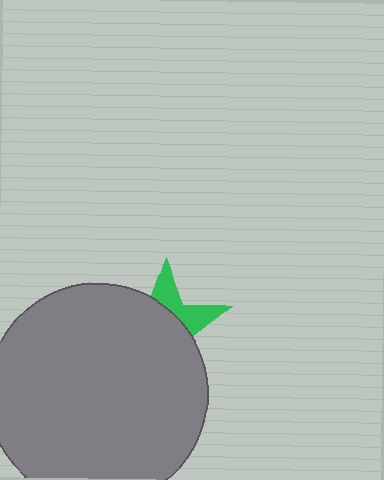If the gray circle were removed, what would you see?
You would see the complete green star.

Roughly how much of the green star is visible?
A small part of it is visible (roughly 30%).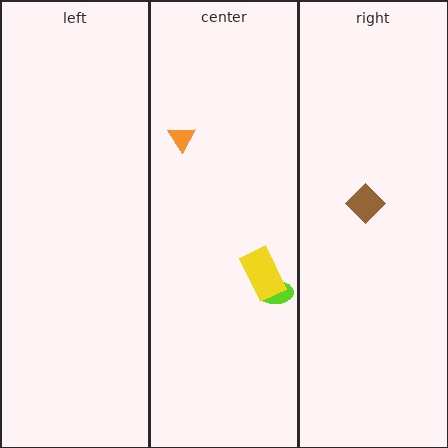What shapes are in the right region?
The brown diamond.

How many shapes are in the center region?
3.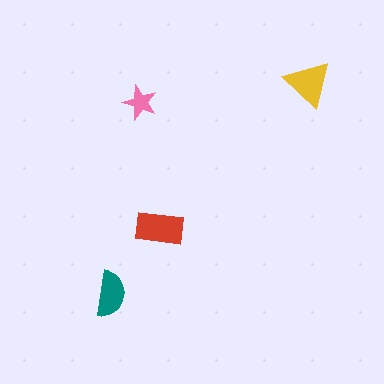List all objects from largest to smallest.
The red rectangle, the yellow triangle, the teal semicircle, the pink star.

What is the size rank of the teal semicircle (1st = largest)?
3rd.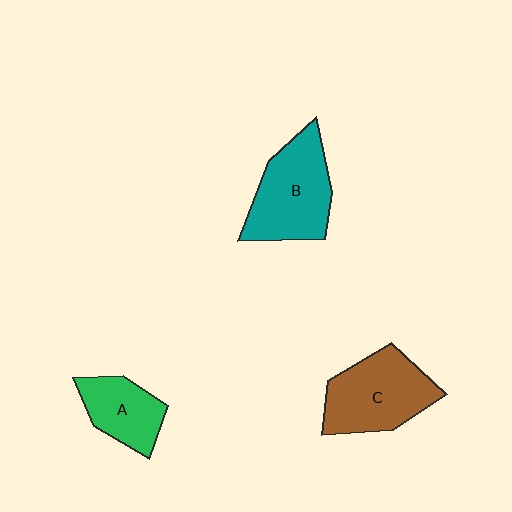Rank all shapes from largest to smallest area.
From largest to smallest: B (teal), C (brown), A (green).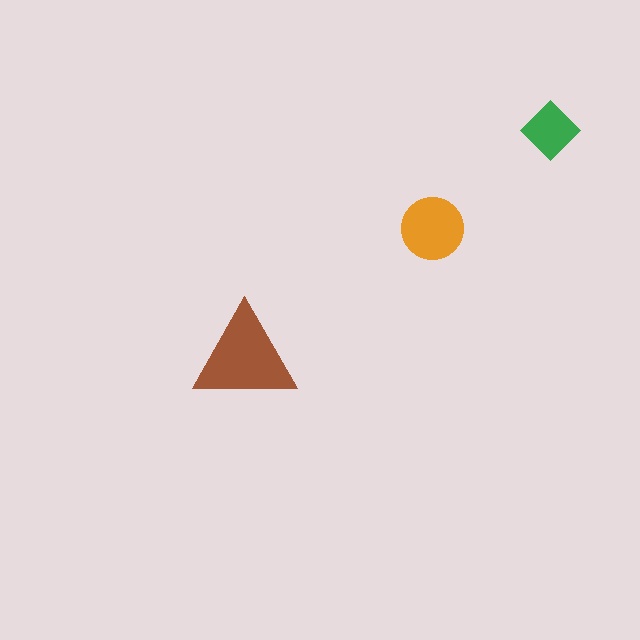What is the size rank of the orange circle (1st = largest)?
2nd.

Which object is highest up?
The green diamond is topmost.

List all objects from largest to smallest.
The brown triangle, the orange circle, the green diamond.